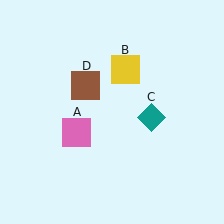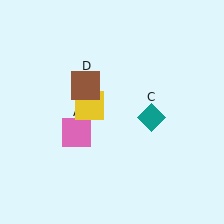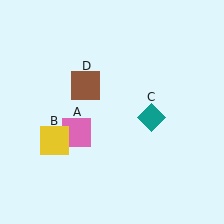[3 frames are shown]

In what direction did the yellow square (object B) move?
The yellow square (object B) moved down and to the left.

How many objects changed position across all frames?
1 object changed position: yellow square (object B).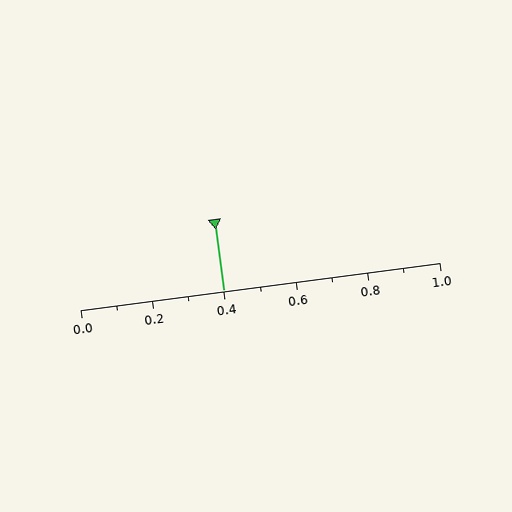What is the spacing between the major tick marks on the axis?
The major ticks are spaced 0.2 apart.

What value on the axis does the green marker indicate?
The marker indicates approximately 0.4.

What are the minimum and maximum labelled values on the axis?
The axis runs from 0.0 to 1.0.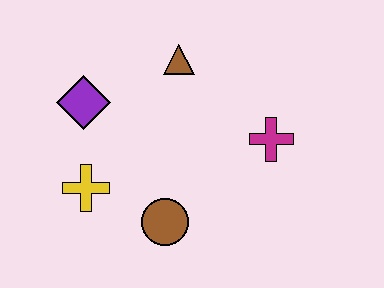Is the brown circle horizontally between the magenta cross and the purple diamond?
Yes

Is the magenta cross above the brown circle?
Yes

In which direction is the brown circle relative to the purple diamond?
The brown circle is below the purple diamond.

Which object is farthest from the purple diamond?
The magenta cross is farthest from the purple diamond.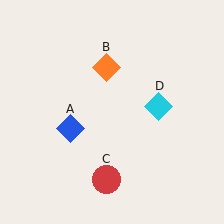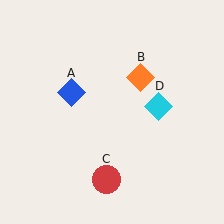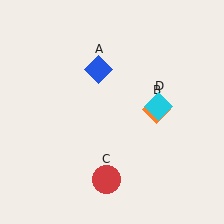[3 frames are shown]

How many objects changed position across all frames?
2 objects changed position: blue diamond (object A), orange diamond (object B).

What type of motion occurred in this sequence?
The blue diamond (object A), orange diamond (object B) rotated clockwise around the center of the scene.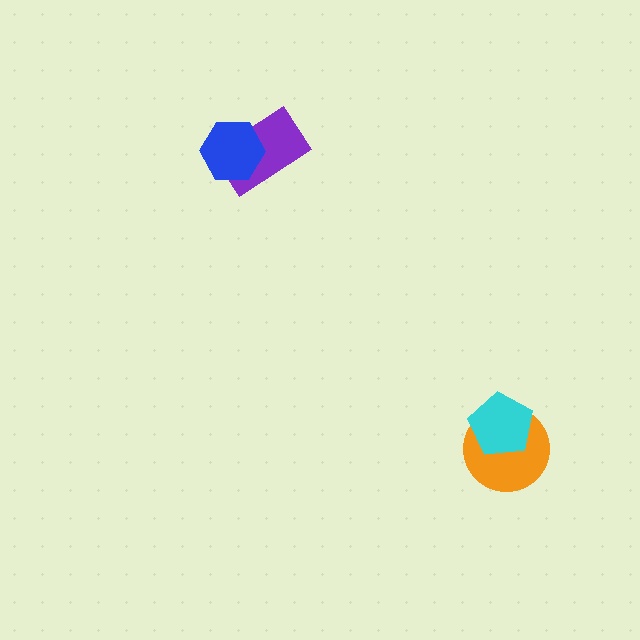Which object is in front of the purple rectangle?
The blue hexagon is in front of the purple rectangle.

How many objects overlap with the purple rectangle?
1 object overlaps with the purple rectangle.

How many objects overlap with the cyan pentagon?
1 object overlaps with the cyan pentagon.